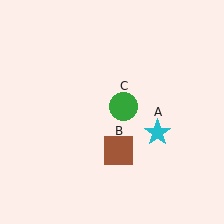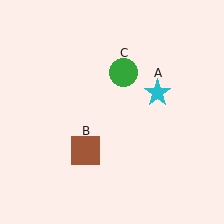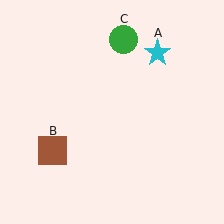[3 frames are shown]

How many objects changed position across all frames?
3 objects changed position: cyan star (object A), brown square (object B), green circle (object C).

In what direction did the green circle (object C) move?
The green circle (object C) moved up.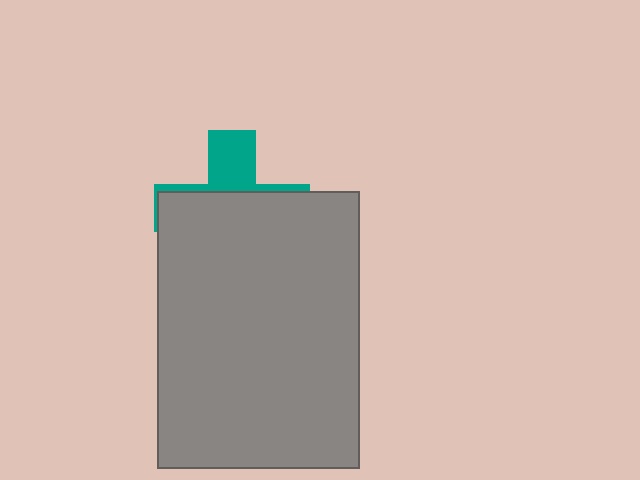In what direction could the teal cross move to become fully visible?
The teal cross could move up. That would shift it out from behind the gray rectangle entirely.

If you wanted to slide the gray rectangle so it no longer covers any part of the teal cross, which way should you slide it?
Slide it down — that is the most direct way to separate the two shapes.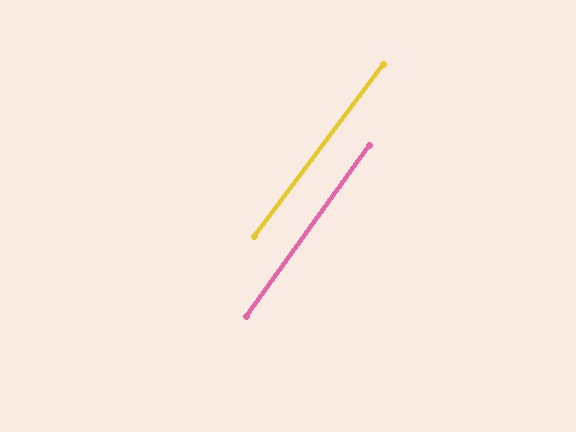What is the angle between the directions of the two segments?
Approximately 1 degree.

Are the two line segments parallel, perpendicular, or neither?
Parallel — their directions differ by only 1.2°.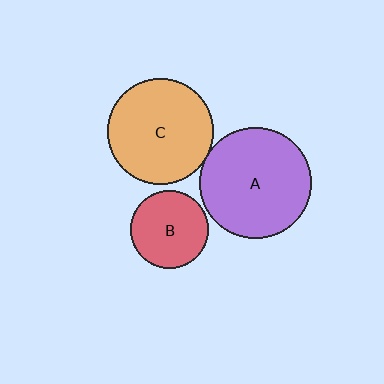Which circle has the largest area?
Circle A (purple).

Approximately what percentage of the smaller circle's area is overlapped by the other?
Approximately 5%.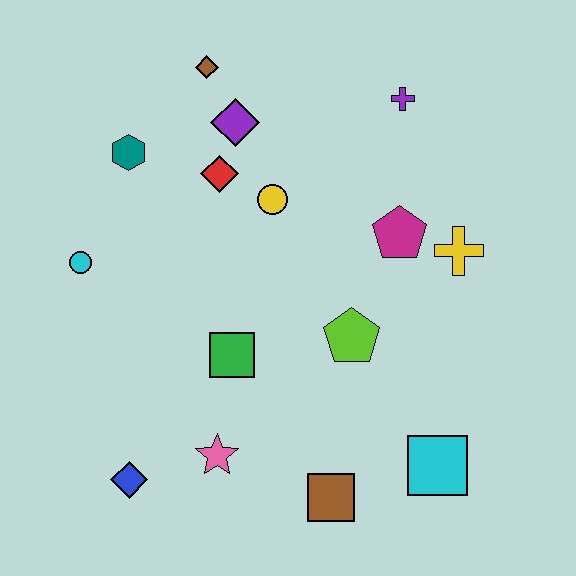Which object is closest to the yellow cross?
The magenta pentagon is closest to the yellow cross.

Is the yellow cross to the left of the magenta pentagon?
No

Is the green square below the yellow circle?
Yes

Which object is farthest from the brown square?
The brown diamond is farthest from the brown square.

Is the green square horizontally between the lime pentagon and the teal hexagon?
Yes